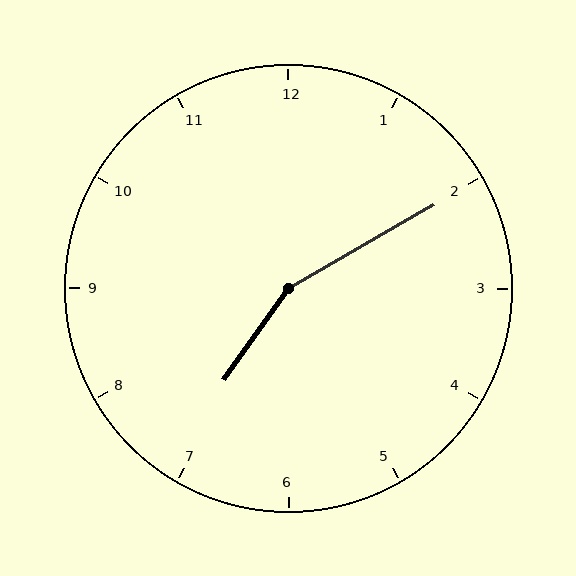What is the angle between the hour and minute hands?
Approximately 155 degrees.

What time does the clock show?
7:10.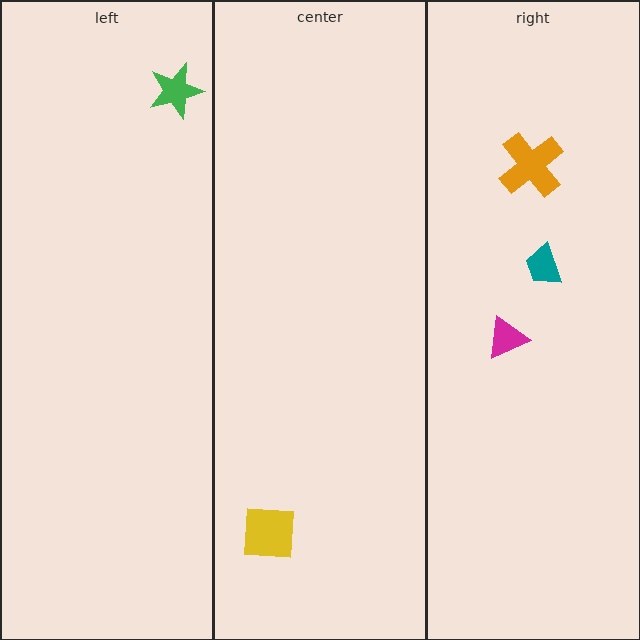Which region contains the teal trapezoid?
The right region.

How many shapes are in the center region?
1.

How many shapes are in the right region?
3.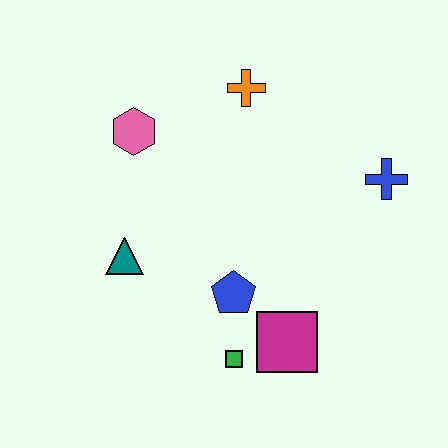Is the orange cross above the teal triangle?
Yes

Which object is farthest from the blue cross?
The teal triangle is farthest from the blue cross.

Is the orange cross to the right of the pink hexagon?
Yes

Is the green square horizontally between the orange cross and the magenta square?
No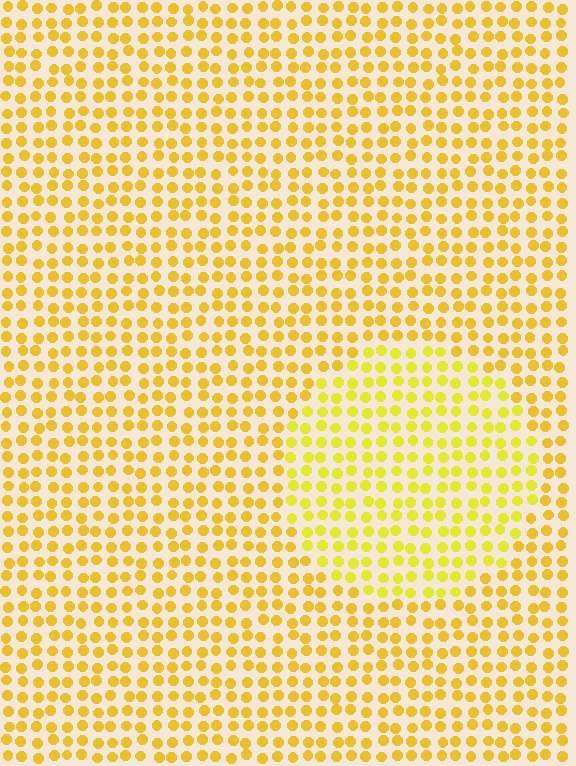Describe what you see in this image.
The image is filled with small yellow elements in a uniform arrangement. A circle-shaped region is visible where the elements are tinted to a slightly different hue, forming a subtle color boundary.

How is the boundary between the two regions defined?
The boundary is defined purely by a slight shift in hue (about 16 degrees). Spacing, size, and orientation are identical on both sides.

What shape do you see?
I see a circle.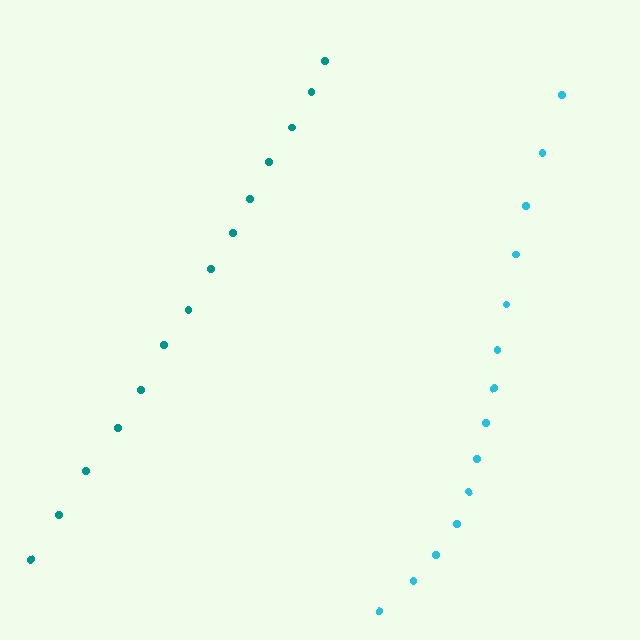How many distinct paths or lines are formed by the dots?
There are 2 distinct paths.